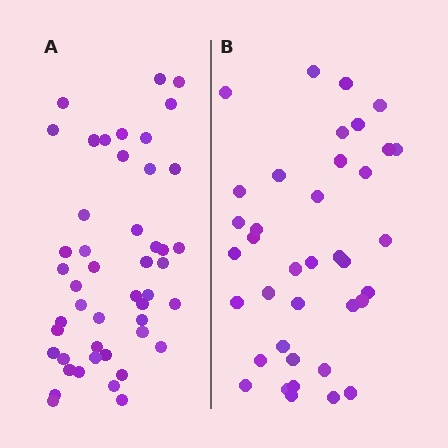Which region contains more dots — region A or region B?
Region A (the left region) has more dots.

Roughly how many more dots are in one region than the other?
Region A has roughly 8 or so more dots than region B.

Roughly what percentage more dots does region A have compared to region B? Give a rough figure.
About 25% more.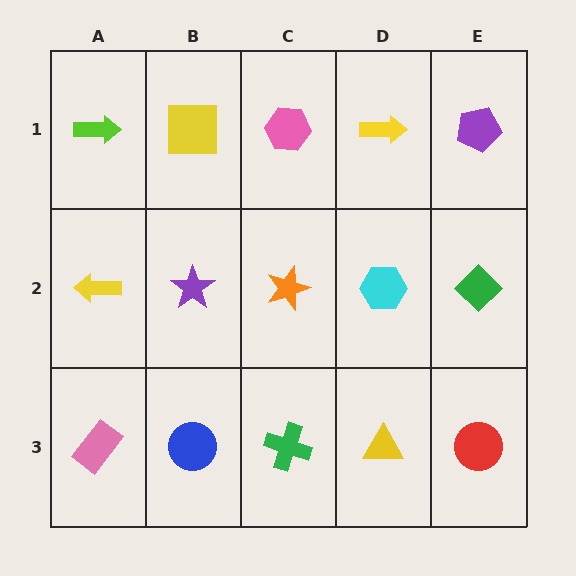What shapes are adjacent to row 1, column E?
A green diamond (row 2, column E), a yellow arrow (row 1, column D).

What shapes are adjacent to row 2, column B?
A yellow square (row 1, column B), a blue circle (row 3, column B), a yellow arrow (row 2, column A), an orange star (row 2, column C).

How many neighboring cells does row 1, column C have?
3.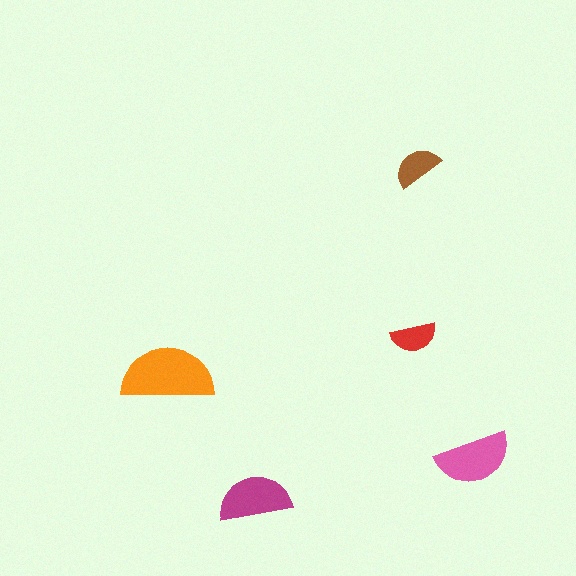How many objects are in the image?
There are 5 objects in the image.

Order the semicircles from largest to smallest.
the orange one, the pink one, the magenta one, the brown one, the red one.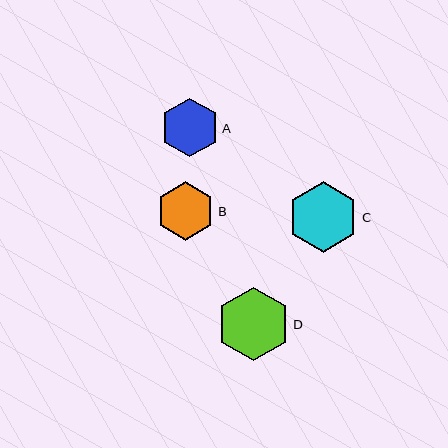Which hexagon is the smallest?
Hexagon A is the smallest with a size of approximately 59 pixels.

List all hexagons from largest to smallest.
From largest to smallest: D, C, B, A.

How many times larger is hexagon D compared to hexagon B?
Hexagon D is approximately 1.3 times the size of hexagon B.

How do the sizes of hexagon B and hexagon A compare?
Hexagon B and hexagon A are approximately the same size.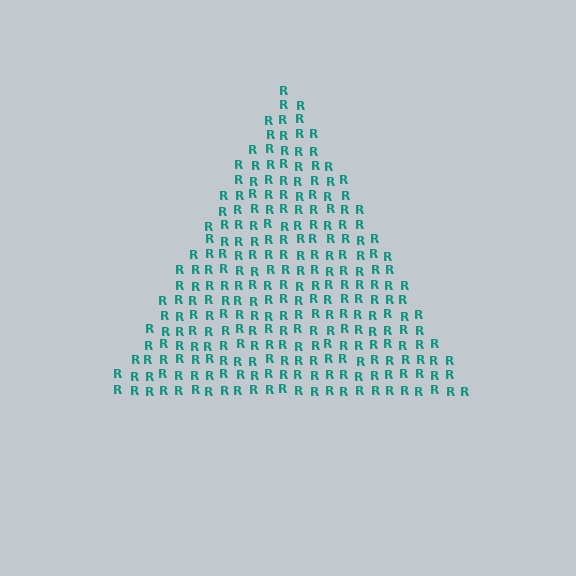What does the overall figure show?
The overall figure shows a triangle.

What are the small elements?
The small elements are letter R's.